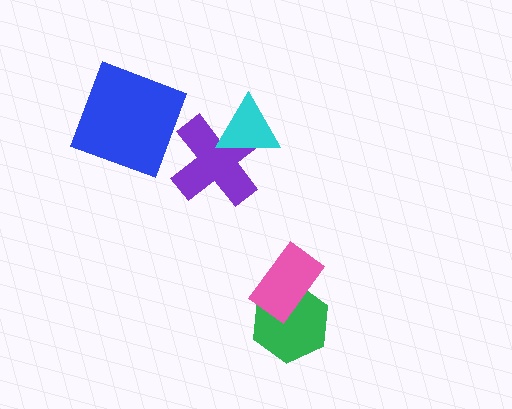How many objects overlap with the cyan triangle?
1 object overlaps with the cyan triangle.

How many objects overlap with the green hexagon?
1 object overlaps with the green hexagon.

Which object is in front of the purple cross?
The cyan triangle is in front of the purple cross.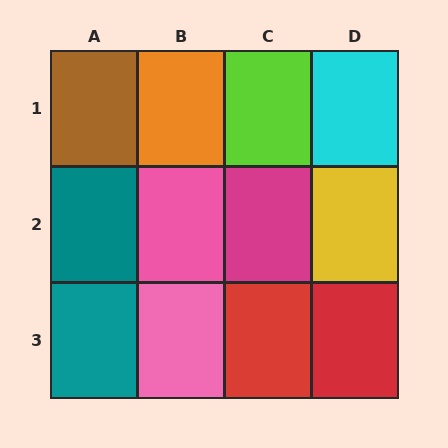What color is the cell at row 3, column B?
Pink.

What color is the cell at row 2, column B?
Pink.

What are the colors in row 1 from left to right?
Brown, orange, lime, cyan.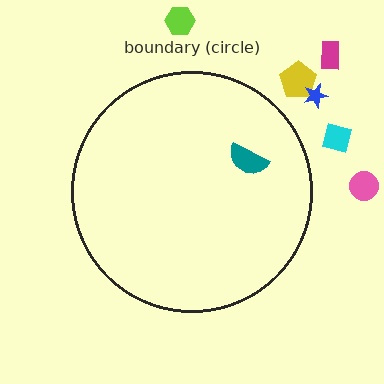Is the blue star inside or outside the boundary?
Outside.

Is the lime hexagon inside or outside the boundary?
Outside.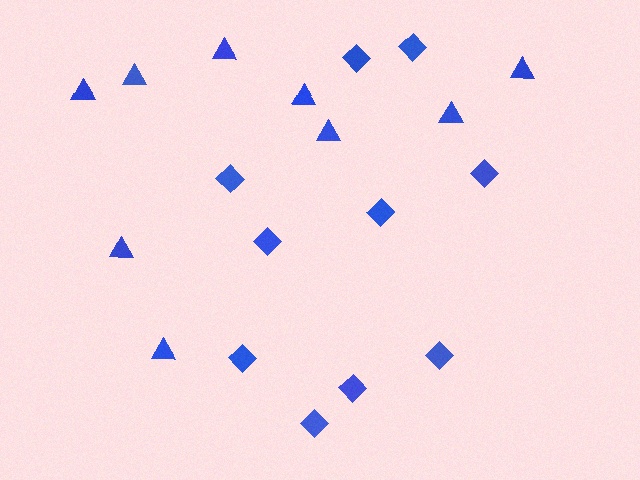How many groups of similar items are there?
There are 2 groups: one group of triangles (9) and one group of diamonds (10).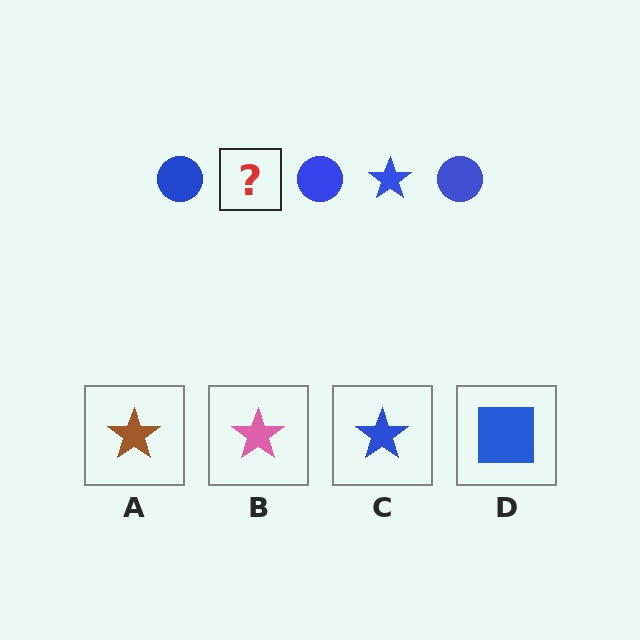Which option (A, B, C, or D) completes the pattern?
C.